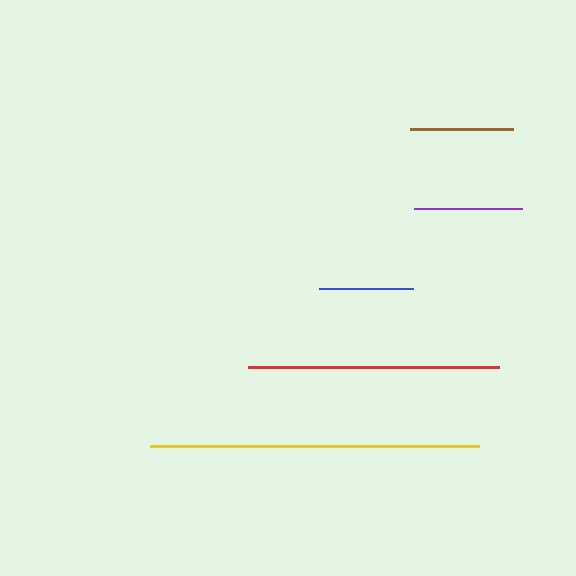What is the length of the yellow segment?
The yellow segment is approximately 329 pixels long.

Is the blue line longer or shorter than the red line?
The red line is longer than the blue line.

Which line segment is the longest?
The yellow line is the longest at approximately 329 pixels.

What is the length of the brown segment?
The brown segment is approximately 102 pixels long.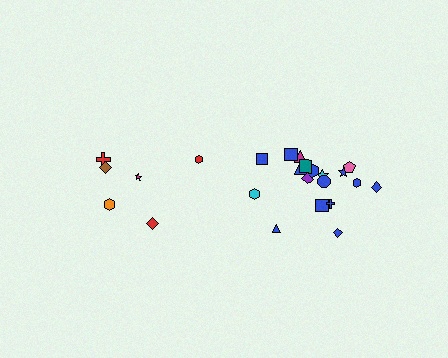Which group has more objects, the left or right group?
The right group.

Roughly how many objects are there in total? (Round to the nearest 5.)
Roughly 25 objects in total.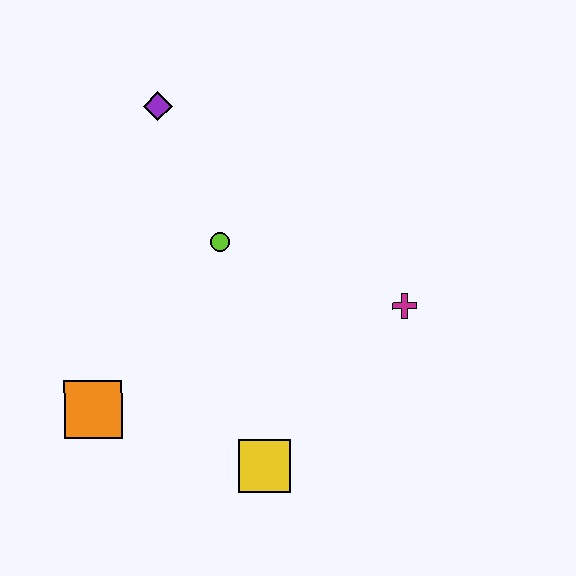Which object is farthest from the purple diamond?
The yellow square is farthest from the purple diamond.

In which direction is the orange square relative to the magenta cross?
The orange square is to the left of the magenta cross.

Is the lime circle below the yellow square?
No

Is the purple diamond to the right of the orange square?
Yes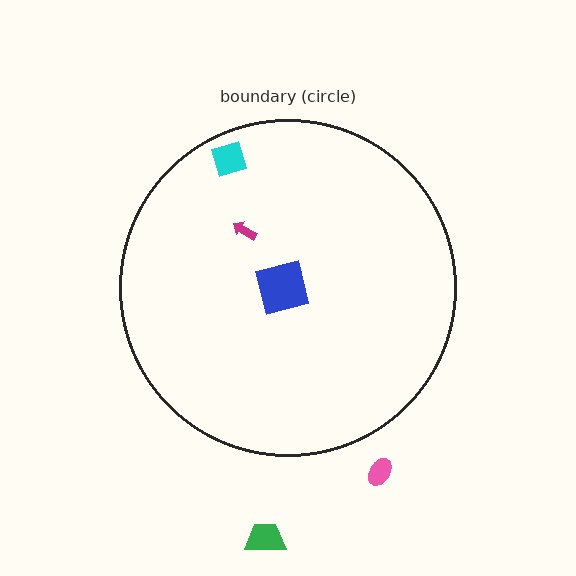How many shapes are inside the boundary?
3 inside, 2 outside.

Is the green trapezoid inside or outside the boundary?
Outside.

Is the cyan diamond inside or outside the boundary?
Inside.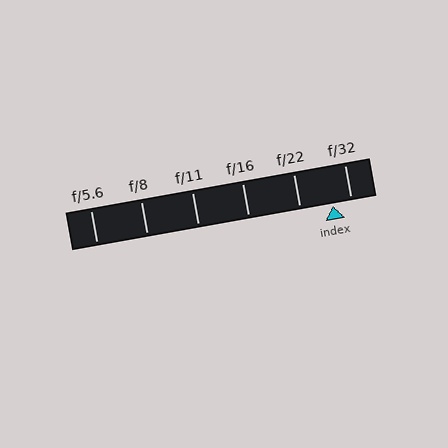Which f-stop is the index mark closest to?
The index mark is closest to f/32.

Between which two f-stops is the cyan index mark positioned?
The index mark is between f/22 and f/32.